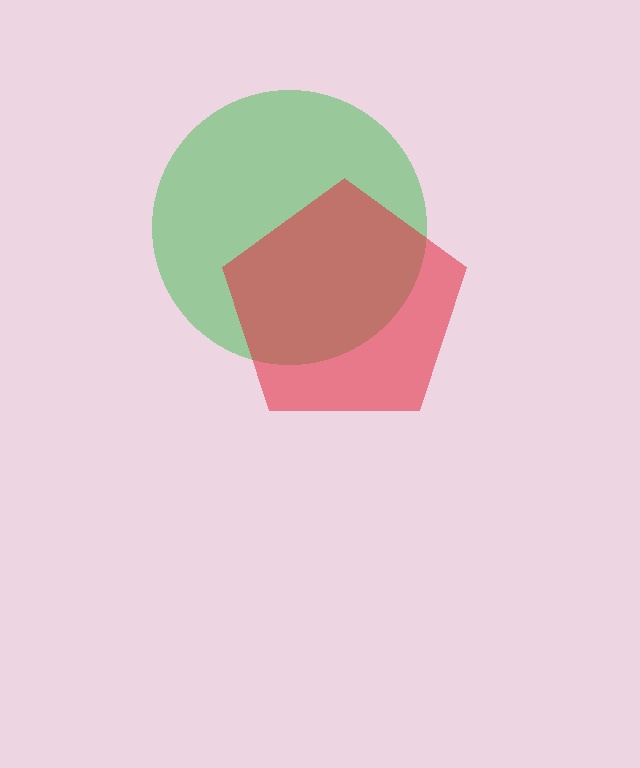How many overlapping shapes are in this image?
There are 2 overlapping shapes in the image.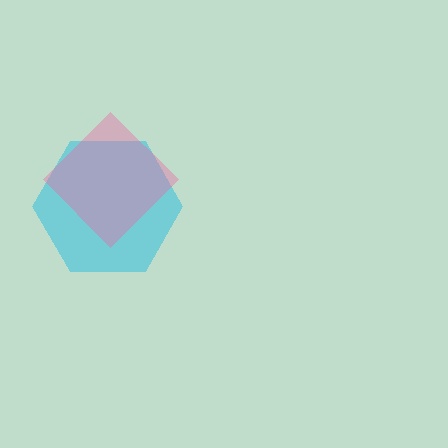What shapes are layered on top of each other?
The layered shapes are: a cyan hexagon, a pink diamond.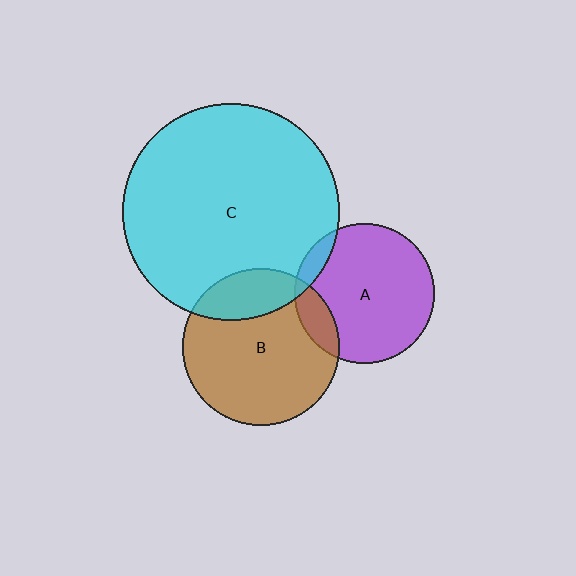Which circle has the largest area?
Circle C (cyan).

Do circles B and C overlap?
Yes.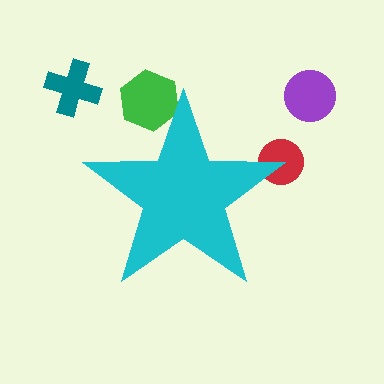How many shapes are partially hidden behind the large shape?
2 shapes are partially hidden.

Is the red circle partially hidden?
Yes, the red circle is partially hidden behind the cyan star.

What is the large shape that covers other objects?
A cyan star.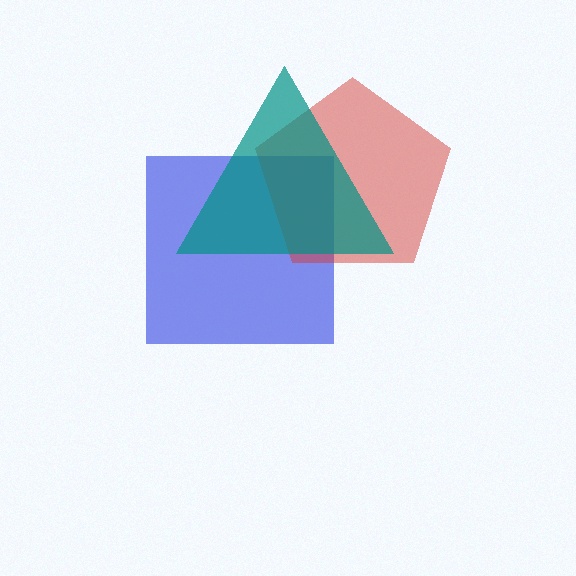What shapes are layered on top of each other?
The layered shapes are: a blue square, a red pentagon, a teal triangle.